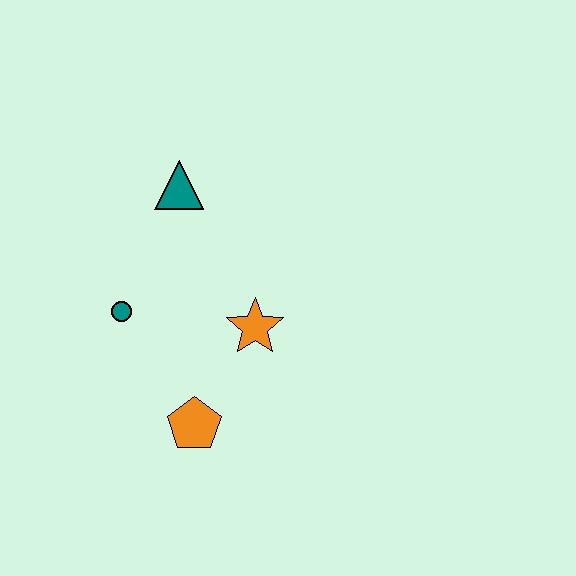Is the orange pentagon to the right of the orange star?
No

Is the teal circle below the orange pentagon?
No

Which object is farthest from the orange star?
The teal triangle is farthest from the orange star.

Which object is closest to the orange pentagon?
The orange star is closest to the orange pentagon.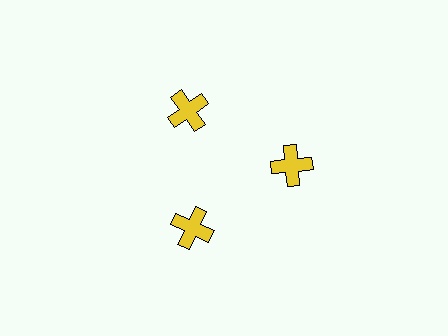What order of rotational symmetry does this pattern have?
This pattern has 3-fold rotational symmetry.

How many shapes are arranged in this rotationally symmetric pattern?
There are 3 shapes, arranged in 3 groups of 1.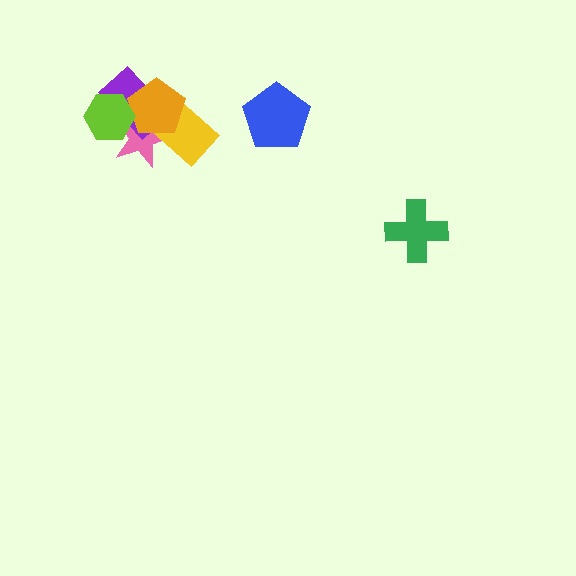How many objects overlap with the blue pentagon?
0 objects overlap with the blue pentagon.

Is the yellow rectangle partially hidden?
Yes, it is partially covered by another shape.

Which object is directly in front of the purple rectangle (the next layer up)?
The yellow rectangle is directly in front of the purple rectangle.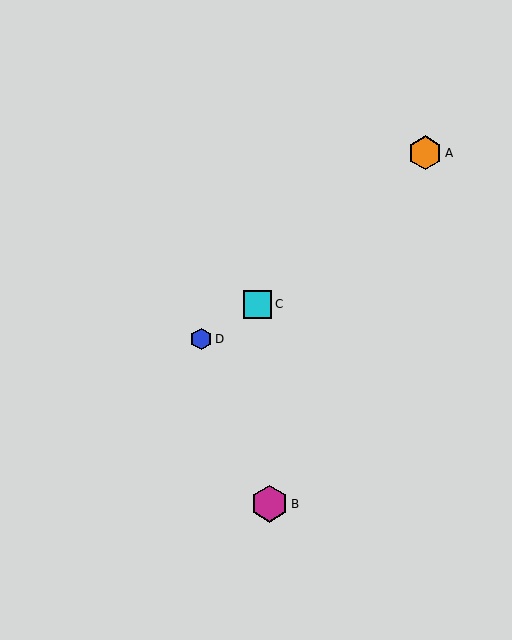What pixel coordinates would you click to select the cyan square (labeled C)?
Click at (258, 304) to select the cyan square C.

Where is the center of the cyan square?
The center of the cyan square is at (258, 304).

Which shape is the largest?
The magenta hexagon (labeled B) is the largest.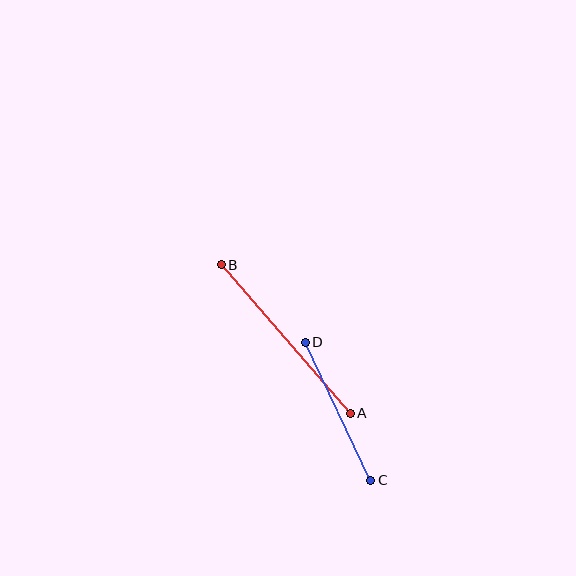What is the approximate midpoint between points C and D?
The midpoint is at approximately (338, 411) pixels.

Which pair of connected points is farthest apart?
Points A and B are farthest apart.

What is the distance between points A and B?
The distance is approximately 197 pixels.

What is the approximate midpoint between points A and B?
The midpoint is at approximately (286, 339) pixels.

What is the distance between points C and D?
The distance is approximately 153 pixels.